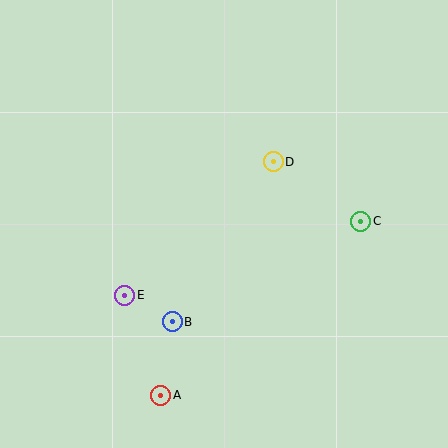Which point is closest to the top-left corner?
Point D is closest to the top-left corner.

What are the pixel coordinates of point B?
Point B is at (172, 322).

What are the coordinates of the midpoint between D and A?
The midpoint between D and A is at (217, 279).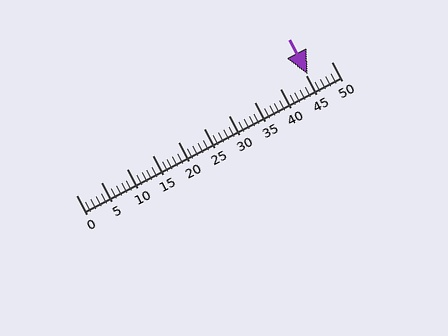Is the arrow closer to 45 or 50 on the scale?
The arrow is closer to 45.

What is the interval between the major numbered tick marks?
The major tick marks are spaced 5 units apart.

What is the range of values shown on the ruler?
The ruler shows values from 0 to 50.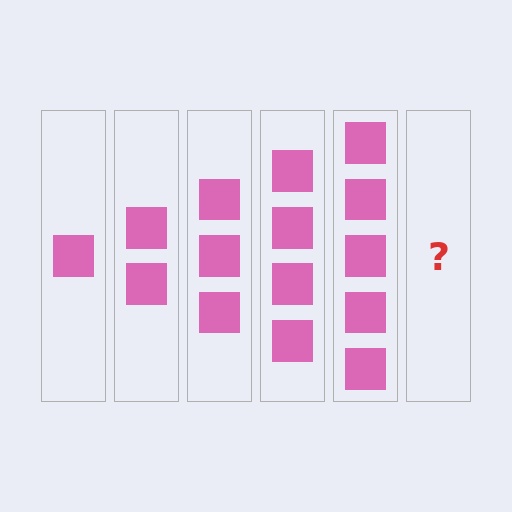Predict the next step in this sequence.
The next step is 6 squares.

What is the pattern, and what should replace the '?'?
The pattern is that each step adds one more square. The '?' should be 6 squares.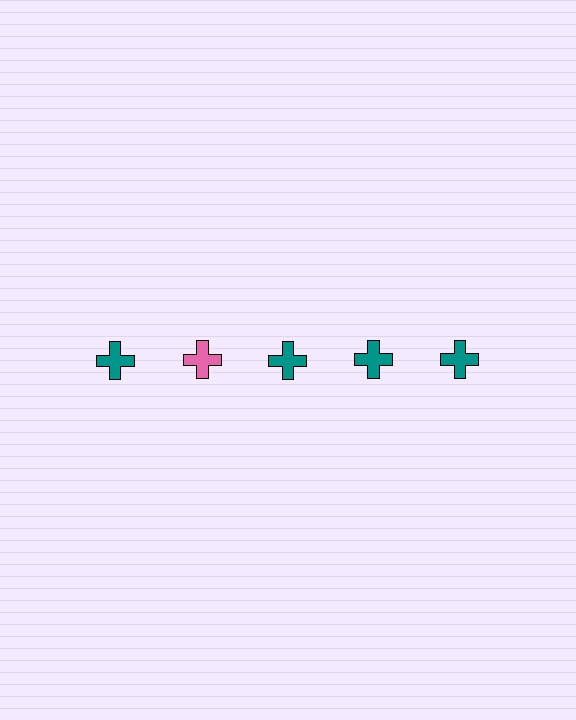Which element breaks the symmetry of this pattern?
The pink cross in the top row, second from left column breaks the symmetry. All other shapes are teal crosses.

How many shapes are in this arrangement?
There are 5 shapes arranged in a grid pattern.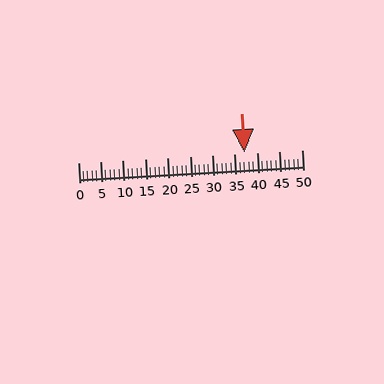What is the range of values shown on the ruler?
The ruler shows values from 0 to 50.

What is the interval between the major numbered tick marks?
The major tick marks are spaced 5 units apart.